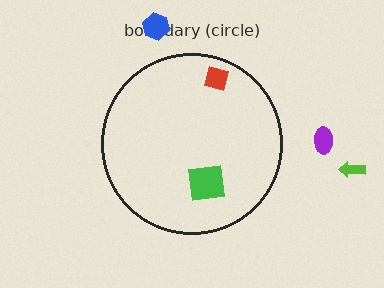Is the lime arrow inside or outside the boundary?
Outside.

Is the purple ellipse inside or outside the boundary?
Outside.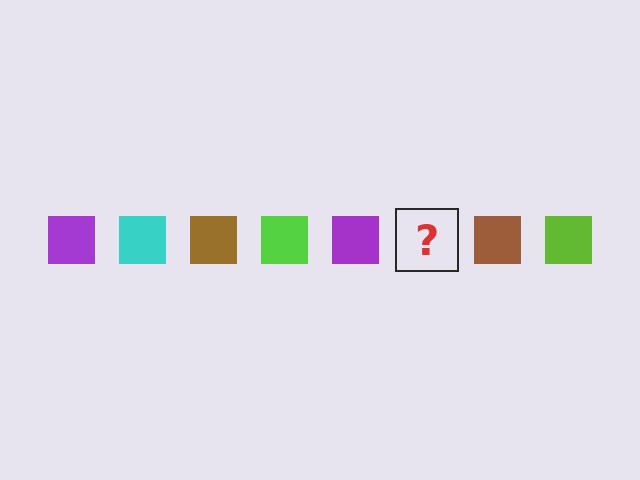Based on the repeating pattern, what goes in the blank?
The blank should be a cyan square.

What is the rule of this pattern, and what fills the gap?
The rule is that the pattern cycles through purple, cyan, brown, lime squares. The gap should be filled with a cyan square.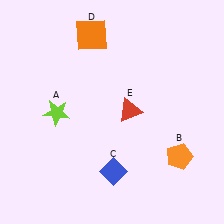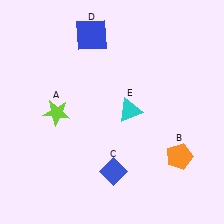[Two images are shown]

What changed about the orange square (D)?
In Image 1, D is orange. In Image 2, it changed to blue.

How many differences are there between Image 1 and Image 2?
There are 2 differences between the two images.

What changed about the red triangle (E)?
In Image 1, E is red. In Image 2, it changed to cyan.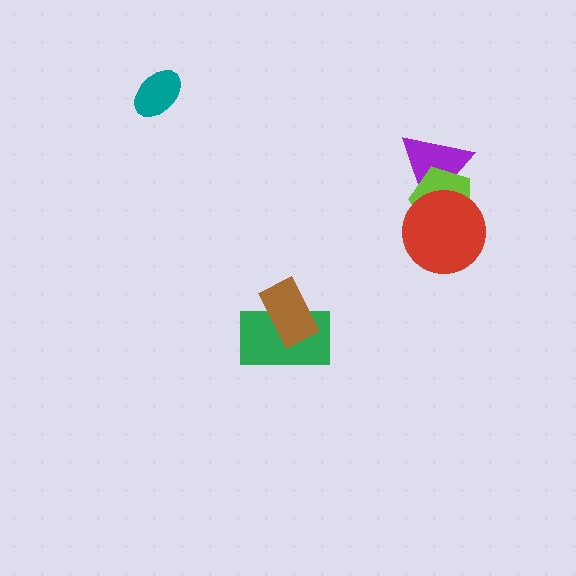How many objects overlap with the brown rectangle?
1 object overlaps with the brown rectangle.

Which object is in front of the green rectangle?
The brown rectangle is in front of the green rectangle.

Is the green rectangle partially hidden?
Yes, it is partially covered by another shape.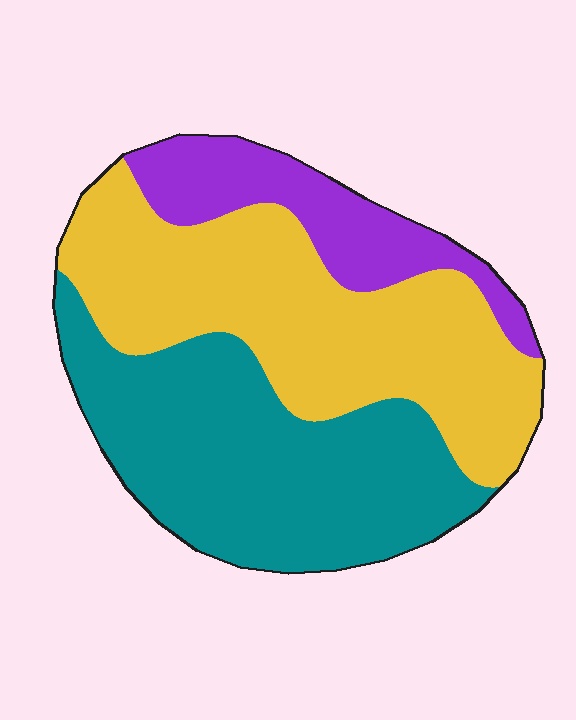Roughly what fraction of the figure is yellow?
Yellow takes up between a quarter and a half of the figure.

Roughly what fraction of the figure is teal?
Teal covers 41% of the figure.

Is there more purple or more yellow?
Yellow.